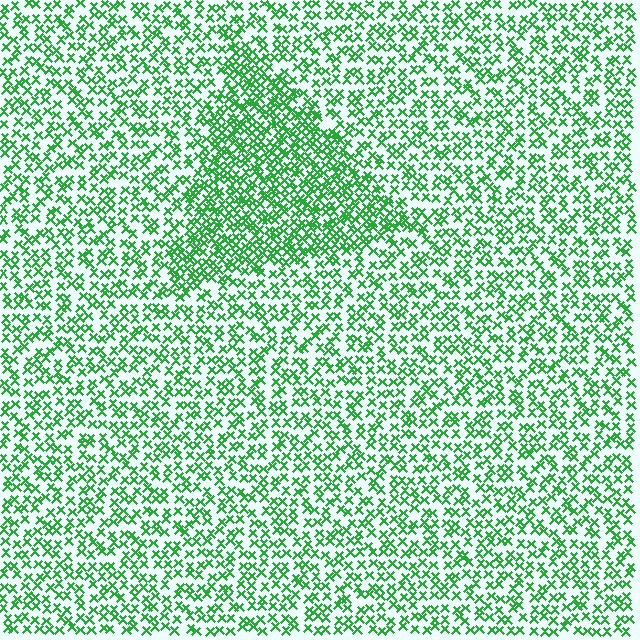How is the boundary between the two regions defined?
The boundary is defined by a change in element density (approximately 1.8x ratio). All elements are the same color, size, and shape.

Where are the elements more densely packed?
The elements are more densely packed inside the triangle boundary.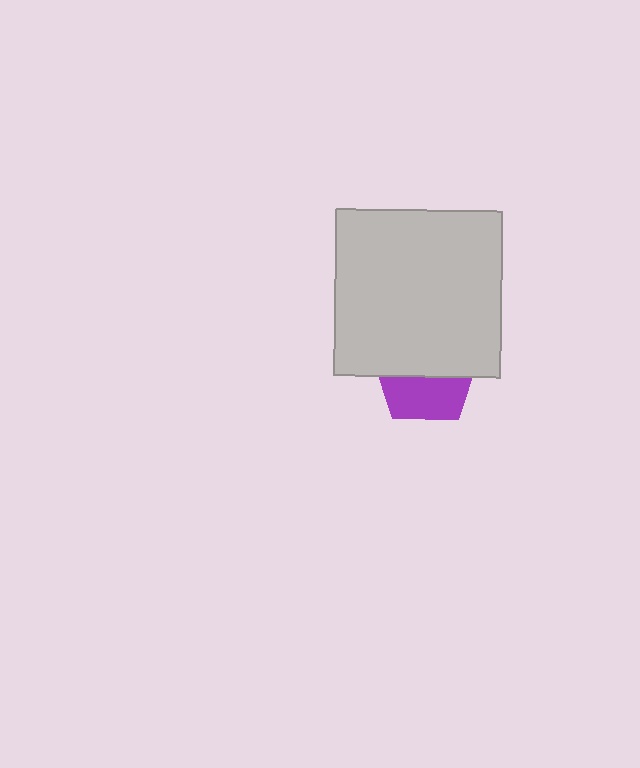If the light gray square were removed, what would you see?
You would see the complete purple pentagon.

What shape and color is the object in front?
The object in front is a light gray square.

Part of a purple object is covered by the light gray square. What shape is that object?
It is a pentagon.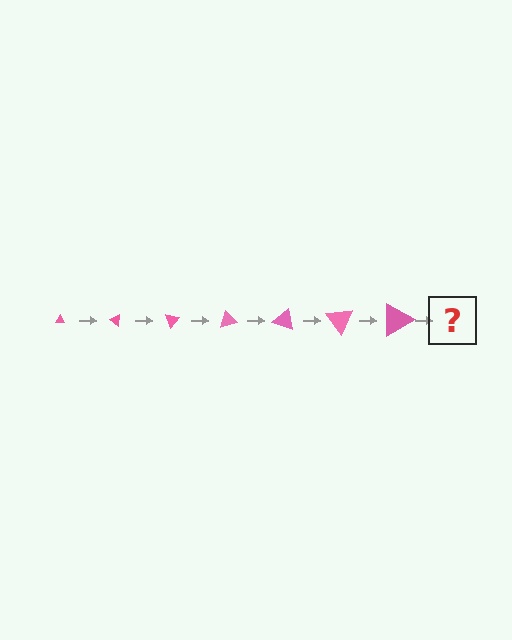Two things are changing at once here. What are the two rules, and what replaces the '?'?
The two rules are that the triangle grows larger each step and it rotates 35 degrees each step. The '?' should be a triangle, larger than the previous one and rotated 245 degrees from the start.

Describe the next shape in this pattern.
It should be a triangle, larger than the previous one and rotated 245 degrees from the start.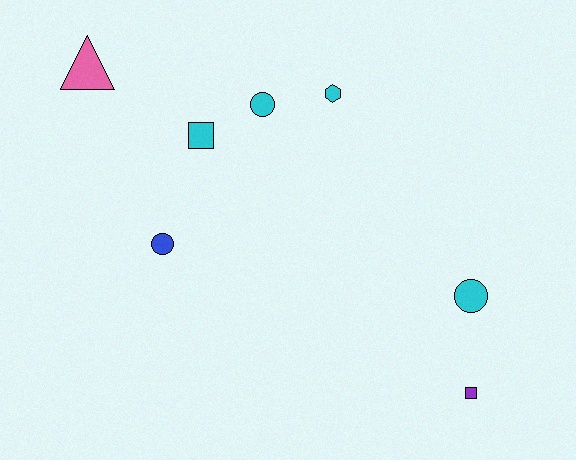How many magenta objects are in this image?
There are no magenta objects.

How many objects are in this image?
There are 7 objects.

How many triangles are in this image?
There is 1 triangle.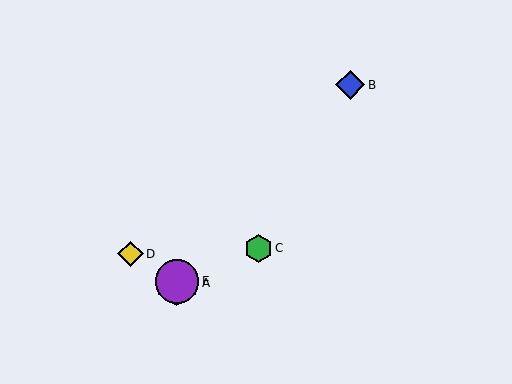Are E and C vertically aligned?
No, E is at x≈177 and C is at x≈258.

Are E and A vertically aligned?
Yes, both are at x≈177.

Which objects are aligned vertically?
Objects A, E are aligned vertically.